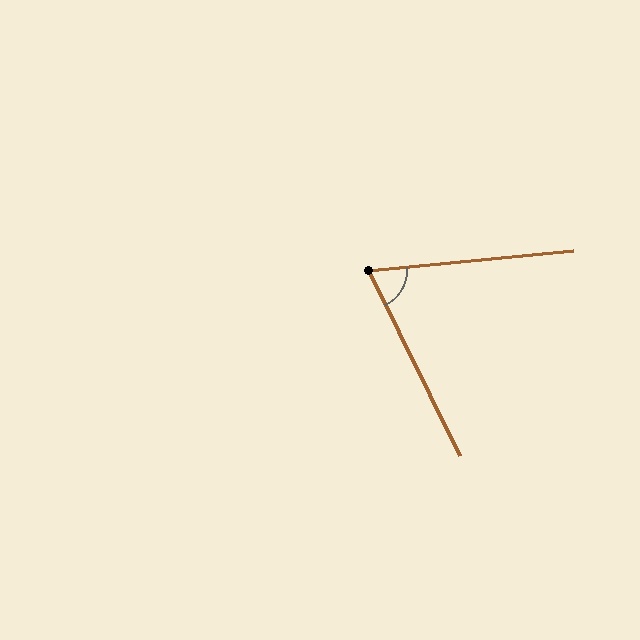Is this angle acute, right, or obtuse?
It is acute.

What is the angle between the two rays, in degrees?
Approximately 69 degrees.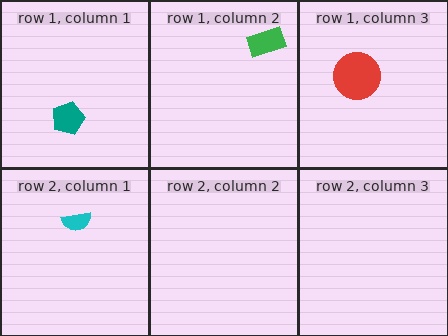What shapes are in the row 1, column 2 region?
The green rectangle.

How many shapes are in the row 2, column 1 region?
1.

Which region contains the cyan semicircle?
The row 2, column 1 region.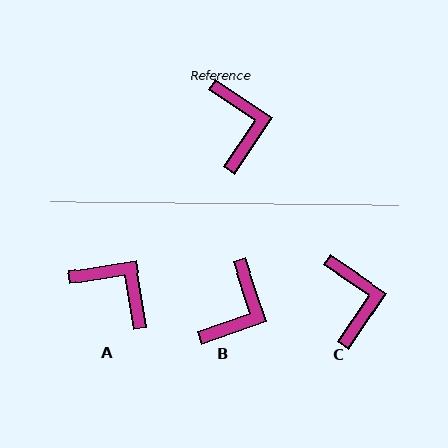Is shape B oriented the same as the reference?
No, it is off by about 37 degrees.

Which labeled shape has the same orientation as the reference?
C.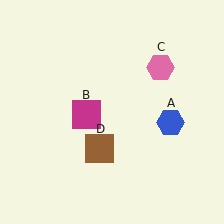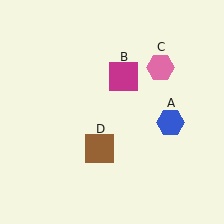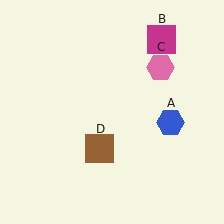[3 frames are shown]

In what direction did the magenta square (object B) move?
The magenta square (object B) moved up and to the right.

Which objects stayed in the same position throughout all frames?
Blue hexagon (object A) and pink hexagon (object C) and brown square (object D) remained stationary.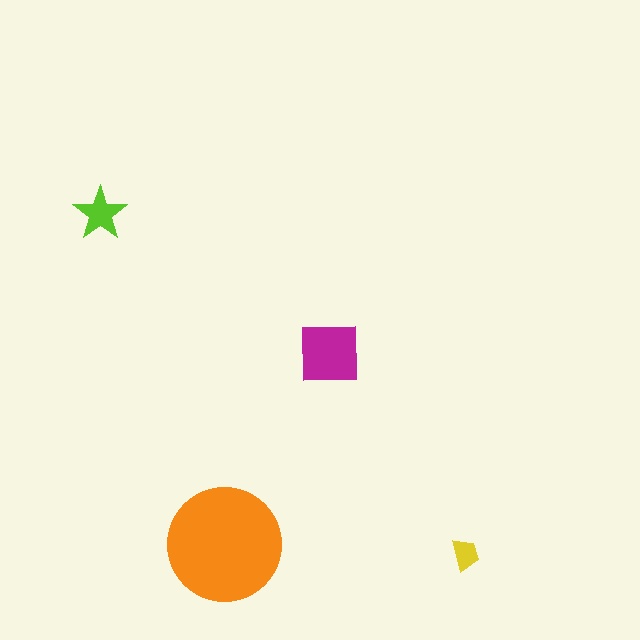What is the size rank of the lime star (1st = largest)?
3rd.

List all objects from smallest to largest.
The yellow trapezoid, the lime star, the magenta square, the orange circle.